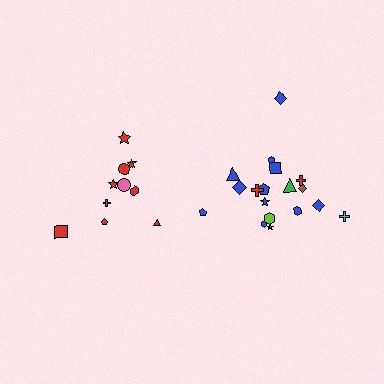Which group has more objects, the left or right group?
The right group.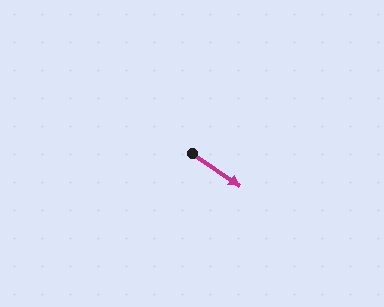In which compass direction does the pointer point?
Southeast.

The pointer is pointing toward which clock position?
Roughly 4 o'clock.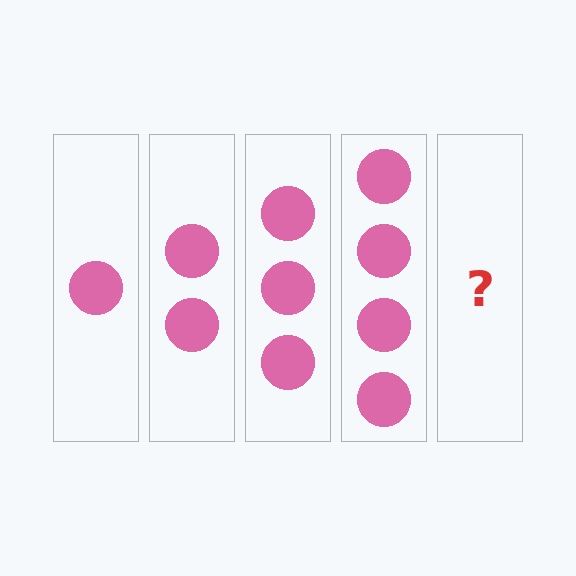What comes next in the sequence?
The next element should be 5 circles.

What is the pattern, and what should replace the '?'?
The pattern is that each step adds one more circle. The '?' should be 5 circles.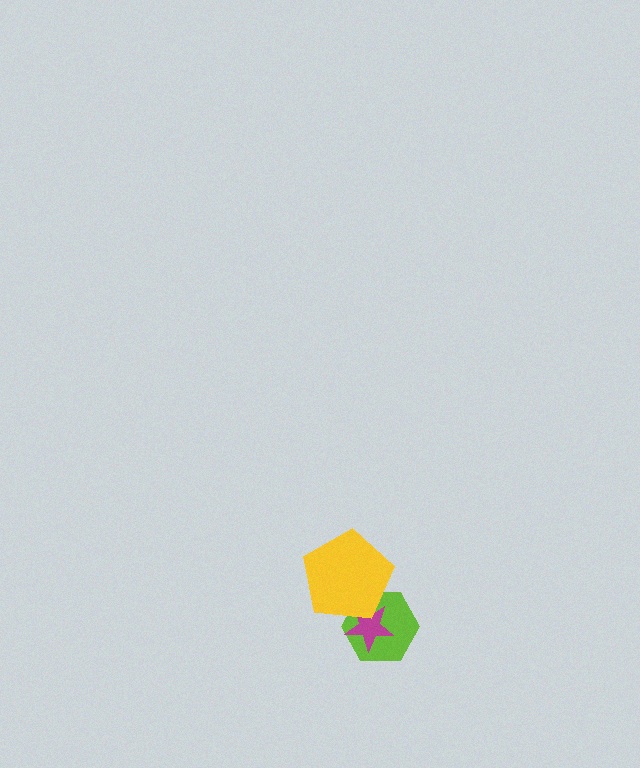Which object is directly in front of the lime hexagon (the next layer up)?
The magenta star is directly in front of the lime hexagon.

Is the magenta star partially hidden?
Yes, it is partially covered by another shape.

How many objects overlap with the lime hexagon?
2 objects overlap with the lime hexagon.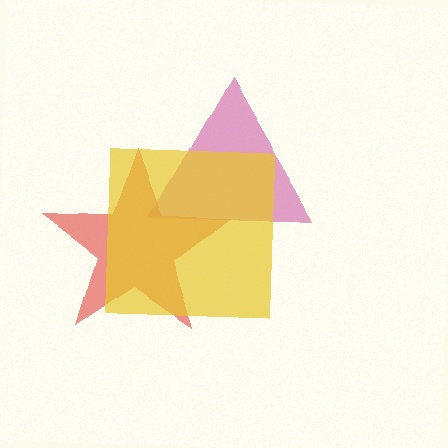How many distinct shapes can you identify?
There are 3 distinct shapes: a magenta triangle, a red star, a yellow square.